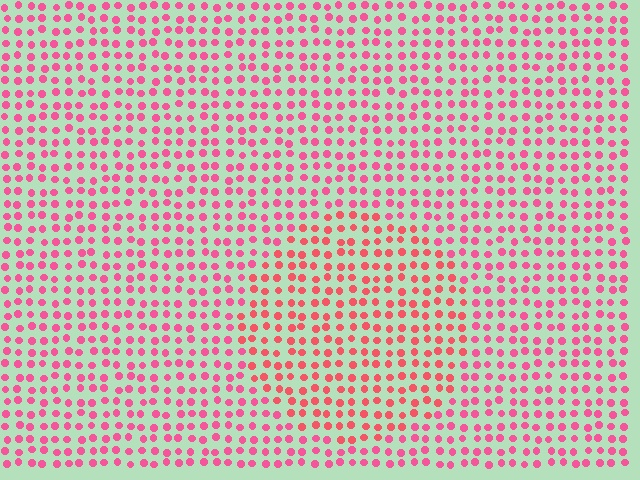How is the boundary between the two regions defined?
The boundary is defined purely by a slight shift in hue (about 20 degrees). Spacing, size, and orientation are identical on both sides.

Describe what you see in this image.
The image is filled with small pink elements in a uniform arrangement. A circle-shaped region is visible where the elements are tinted to a slightly different hue, forming a subtle color boundary.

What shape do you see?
I see a circle.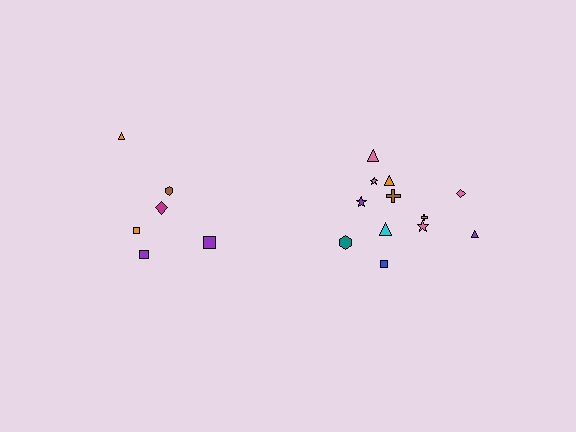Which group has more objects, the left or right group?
The right group.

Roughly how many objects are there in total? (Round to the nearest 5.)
Roughly 20 objects in total.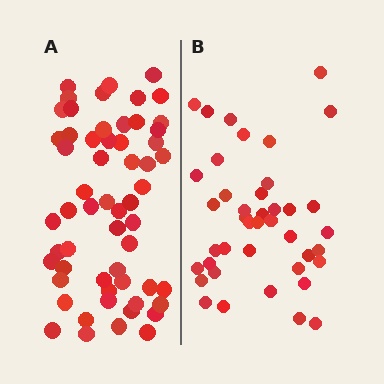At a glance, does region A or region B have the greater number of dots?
Region A (the left region) has more dots.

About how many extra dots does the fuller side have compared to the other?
Region A has approximately 15 more dots than region B.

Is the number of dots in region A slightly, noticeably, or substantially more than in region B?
Region A has noticeably more, but not dramatically so. The ratio is roughly 1.4 to 1.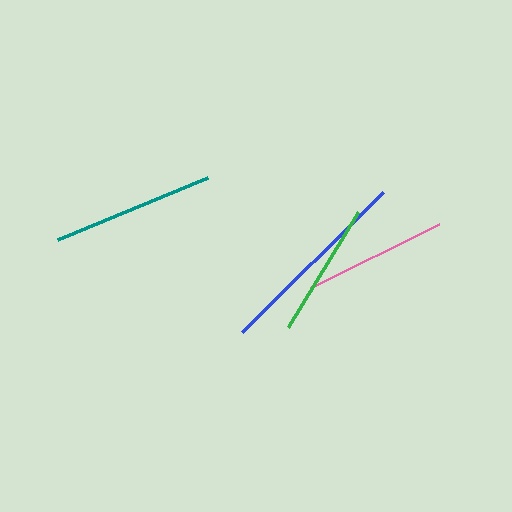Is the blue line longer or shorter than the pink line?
The blue line is longer than the pink line.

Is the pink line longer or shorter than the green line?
The pink line is longer than the green line.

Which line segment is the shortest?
The green line is the shortest at approximately 134 pixels.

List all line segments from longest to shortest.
From longest to shortest: blue, teal, pink, green.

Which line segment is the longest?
The blue line is the longest at approximately 199 pixels.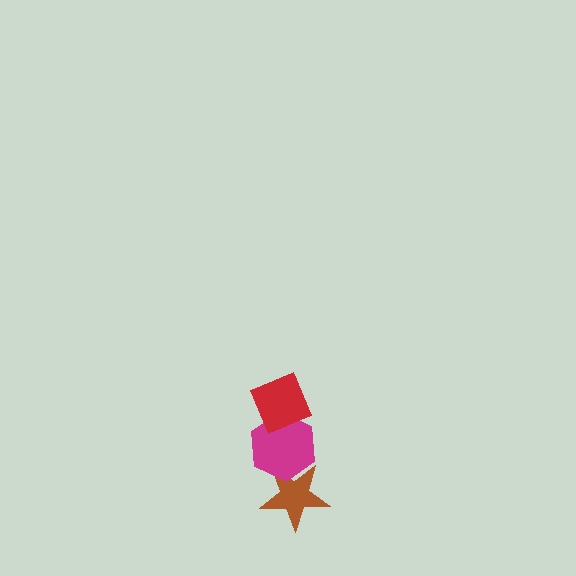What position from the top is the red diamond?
The red diamond is 1st from the top.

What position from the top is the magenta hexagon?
The magenta hexagon is 2nd from the top.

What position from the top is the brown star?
The brown star is 3rd from the top.